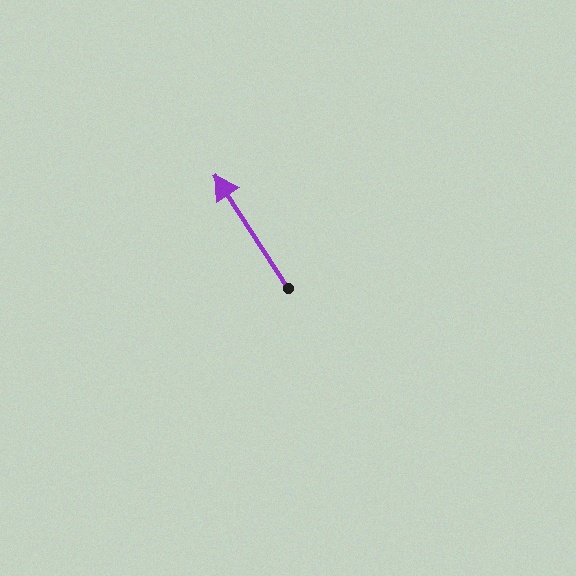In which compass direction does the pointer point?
Northwest.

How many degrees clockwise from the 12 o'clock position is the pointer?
Approximately 327 degrees.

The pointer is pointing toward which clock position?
Roughly 11 o'clock.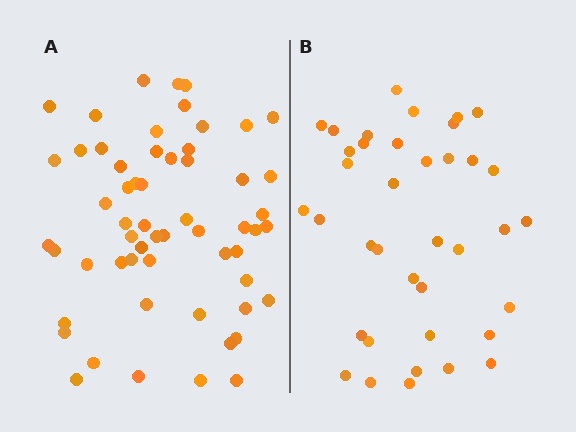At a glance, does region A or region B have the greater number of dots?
Region A (the left region) has more dots.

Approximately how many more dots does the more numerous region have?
Region A has approximately 20 more dots than region B.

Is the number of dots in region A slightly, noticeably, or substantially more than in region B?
Region A has substantially more. The ratio is roughly 1.5 to 1.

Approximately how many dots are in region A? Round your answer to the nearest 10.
About 60 dots. (The exact count is 58, which rounds to 60.)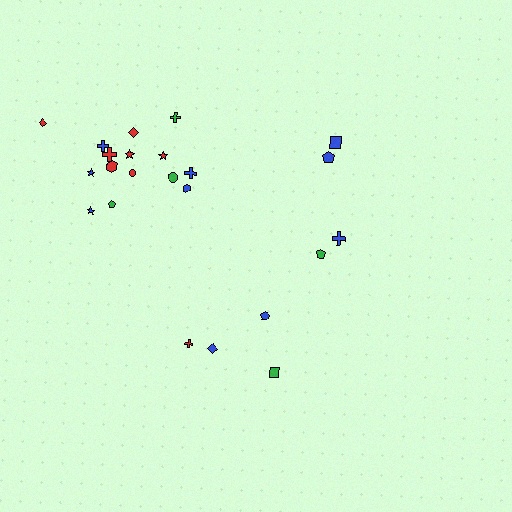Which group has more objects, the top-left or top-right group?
The top-left group.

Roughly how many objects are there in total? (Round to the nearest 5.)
Roughly 25 objects in total.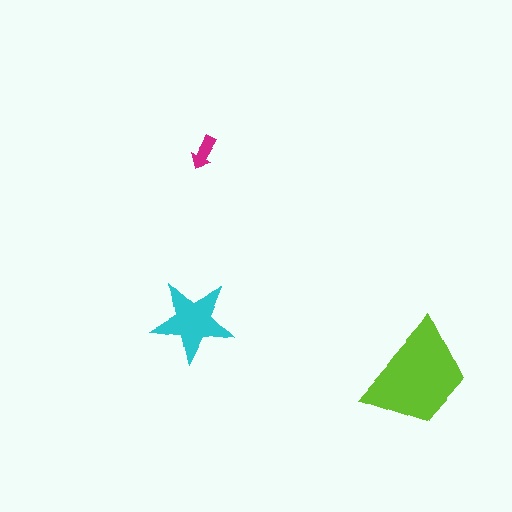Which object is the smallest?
The magenta arrow.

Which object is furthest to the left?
The cyan star is leftmost.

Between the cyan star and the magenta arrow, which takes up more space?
The cyan star.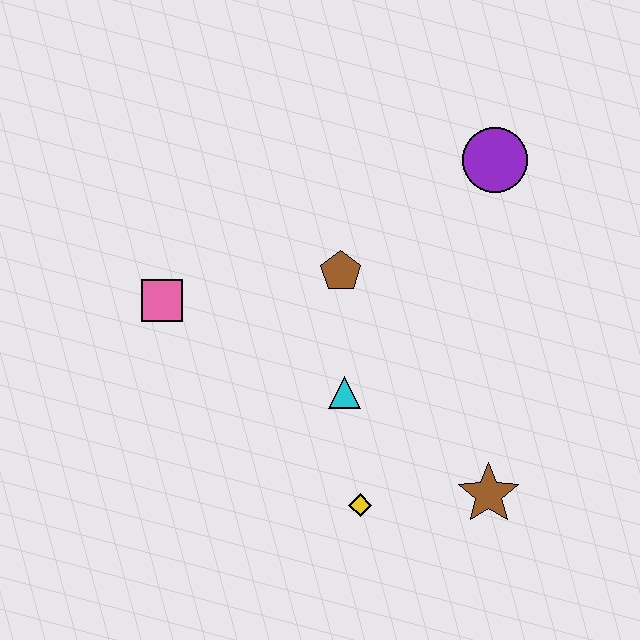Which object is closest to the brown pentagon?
The cyan triangle is closest to the brown pentagon.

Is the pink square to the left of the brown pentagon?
Yes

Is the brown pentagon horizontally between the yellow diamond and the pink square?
Yes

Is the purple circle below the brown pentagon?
No